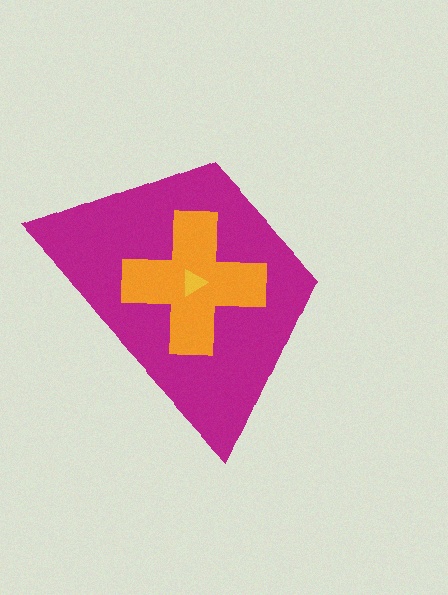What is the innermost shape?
The yellow triangle.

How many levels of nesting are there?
3.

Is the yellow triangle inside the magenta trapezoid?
Yes.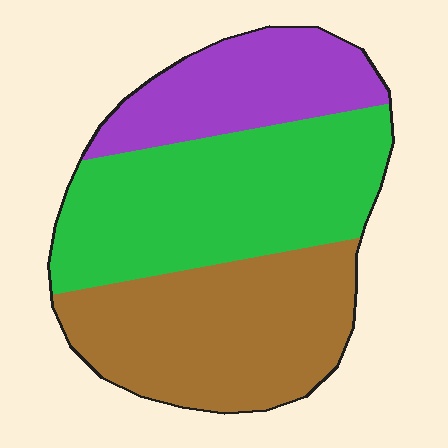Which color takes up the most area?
Green, at roughly 40%.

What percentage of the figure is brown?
Brown takes up about three eighths (3/8) of the figure.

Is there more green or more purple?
Green.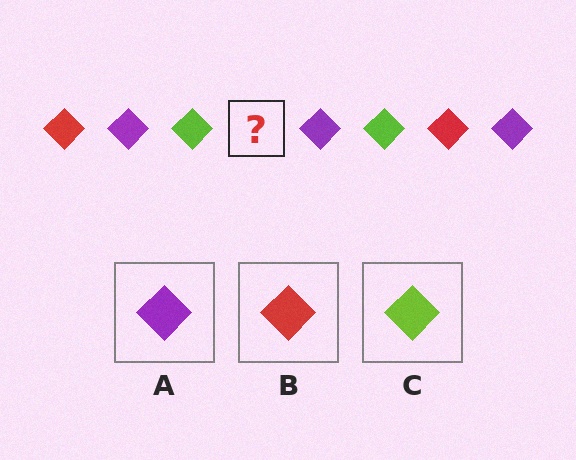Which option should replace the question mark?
Option B.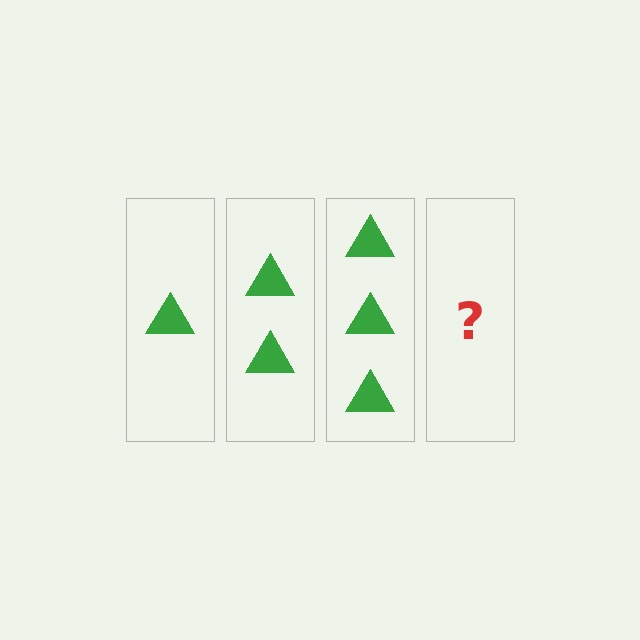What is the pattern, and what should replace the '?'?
The pattern is that each step adds one more triangle. The '?' should be 4 triangles.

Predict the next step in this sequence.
The next step is 4 triangles.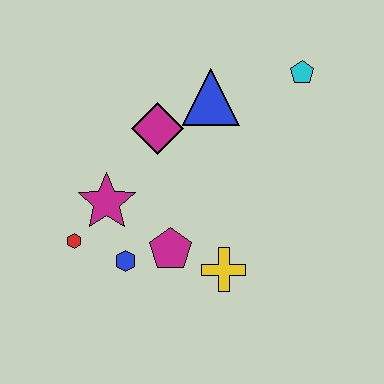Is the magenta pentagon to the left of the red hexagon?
No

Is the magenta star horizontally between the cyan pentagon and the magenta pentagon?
No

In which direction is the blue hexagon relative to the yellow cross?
The blue hexagon is to the left of the yellow cross.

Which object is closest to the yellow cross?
The magenta pentagon is closest to the yellow cross.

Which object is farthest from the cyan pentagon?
The red hexagon is farthest from the cyan pentagon.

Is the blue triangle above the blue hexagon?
Yes